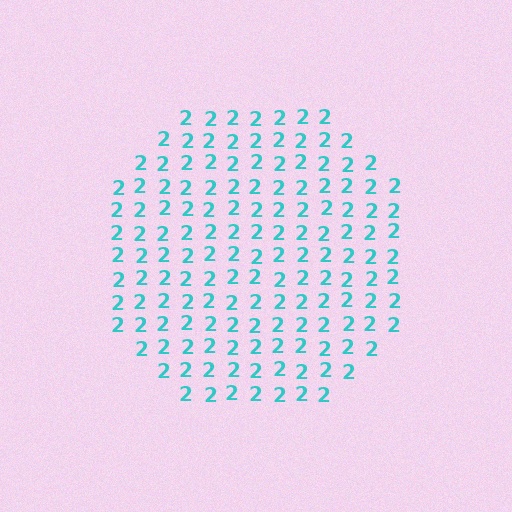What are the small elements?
The small elements are digit 2's.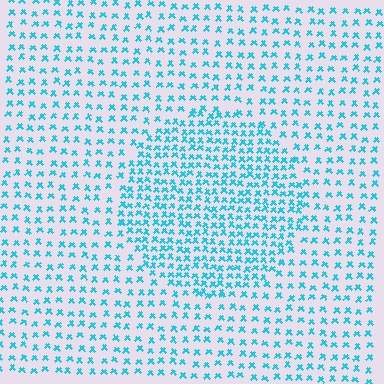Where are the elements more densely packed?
The elements are more densely packed inside the circle boundary.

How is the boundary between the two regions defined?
The boundary is defined by a change in element density (approximately 1.9x ratio). All elements are the same color, size, and shape.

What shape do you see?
I see a circle.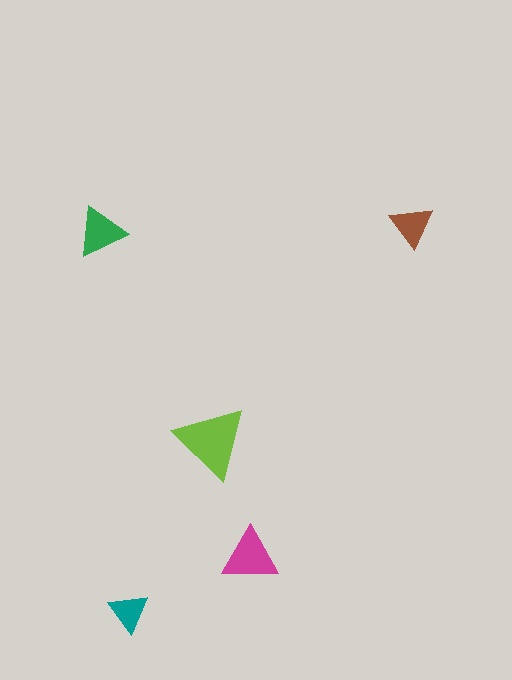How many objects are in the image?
There are 5 objects in the image.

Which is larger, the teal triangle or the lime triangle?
The lime one.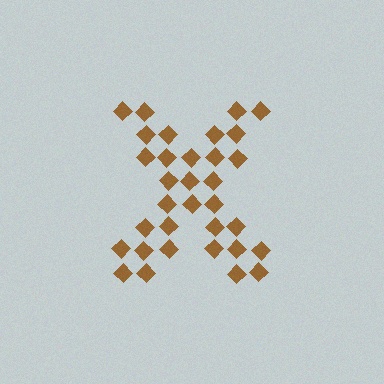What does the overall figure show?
The overall figure shows the letter X.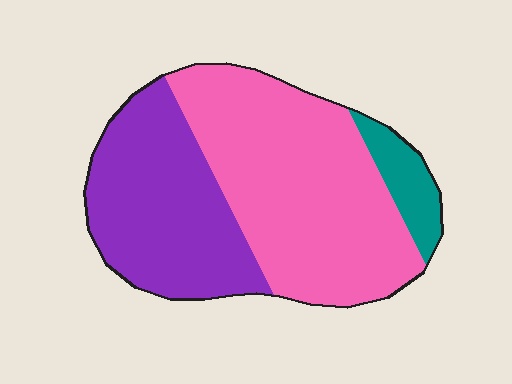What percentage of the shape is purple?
Purple takes up about three eighths (3/8) of the shape.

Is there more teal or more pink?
Pink.